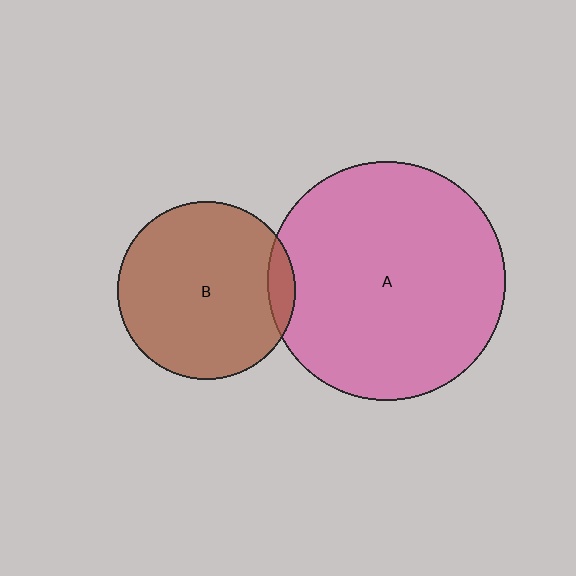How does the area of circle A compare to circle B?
Approximately 1.8 times.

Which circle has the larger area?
Circle A (pink).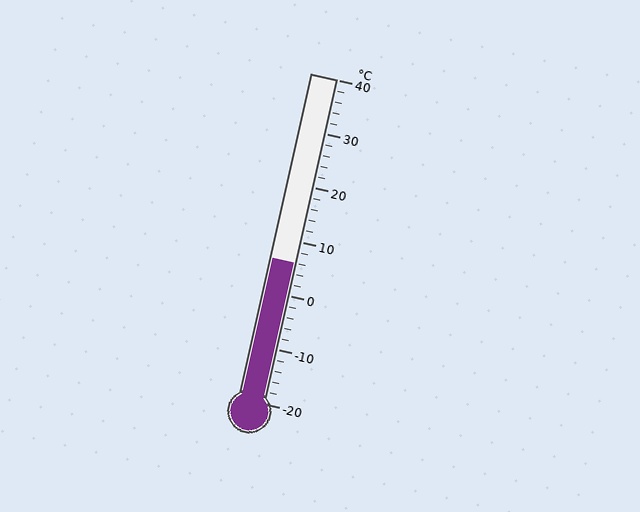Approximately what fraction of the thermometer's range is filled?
The thermometer is filled to approximately 45% of its range.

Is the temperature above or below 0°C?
The temperature is above 0°C.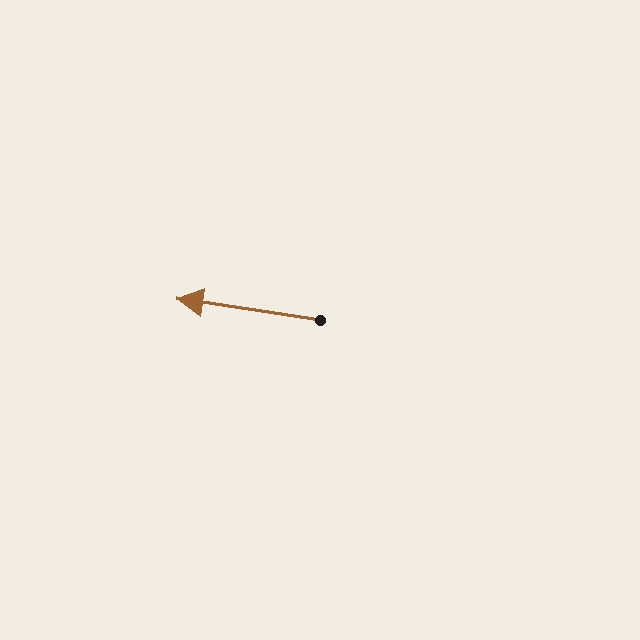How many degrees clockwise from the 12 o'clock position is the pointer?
Approximately 278 degrees.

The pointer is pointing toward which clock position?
Roughly 9 o'clock.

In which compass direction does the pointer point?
West.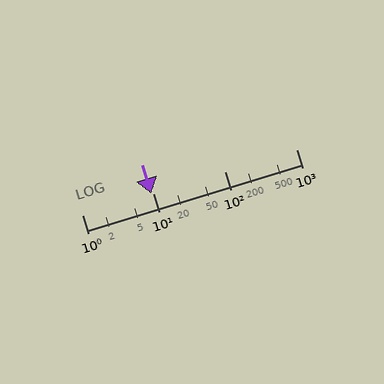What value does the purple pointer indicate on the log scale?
The pointer indicates approximately 9.3.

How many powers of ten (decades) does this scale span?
The scale spans 3 decades, from 1 to 1000.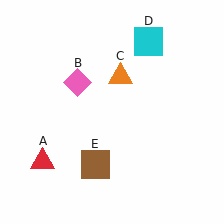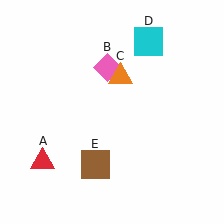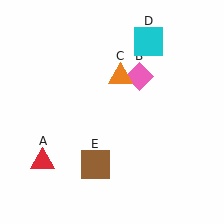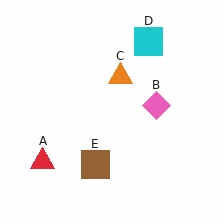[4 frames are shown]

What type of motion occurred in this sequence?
The pink diamond (object B) rotated clockwise around the center of the scene.